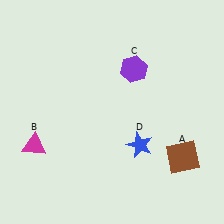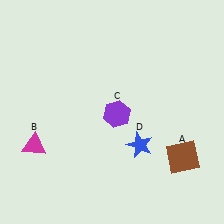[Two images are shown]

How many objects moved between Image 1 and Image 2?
1 object moved between the two images.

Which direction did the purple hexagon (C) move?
The purple hexagon (C) moved down.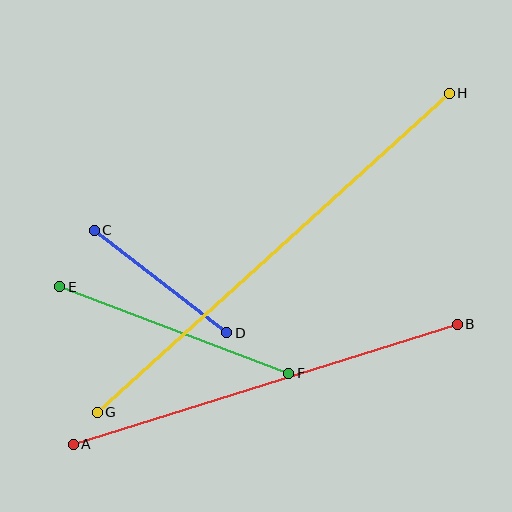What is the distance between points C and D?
The distance is approximately 167 pixels.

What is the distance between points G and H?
The distance is approximately 475 pixels.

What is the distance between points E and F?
The distance is approximately 245 pixels.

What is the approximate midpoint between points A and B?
The midpoint is at approximately (265, 384) pixels.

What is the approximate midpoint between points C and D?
The midpoint is at approximately (160, 281) pixels.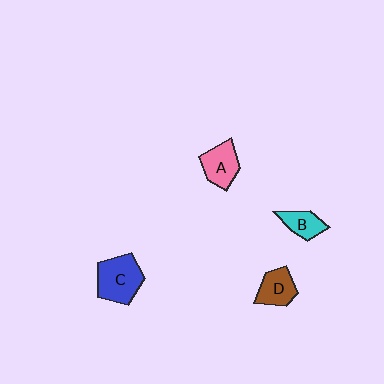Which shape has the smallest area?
Shape B (cyan).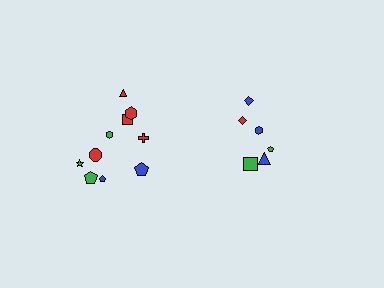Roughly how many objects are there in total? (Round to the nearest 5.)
Roughly 15 objects in total.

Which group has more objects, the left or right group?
The left group.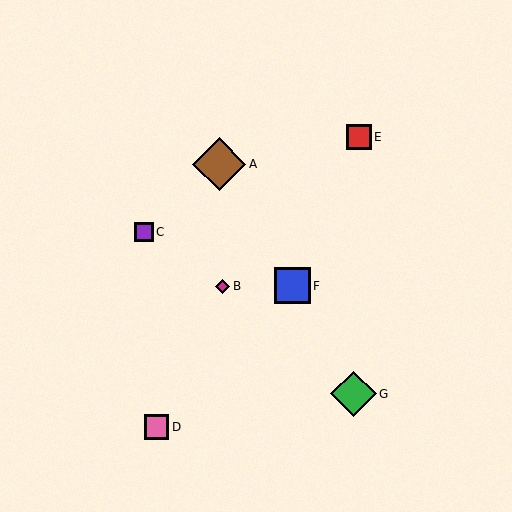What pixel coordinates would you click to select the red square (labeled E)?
Click at (359, 137) to select the red square E.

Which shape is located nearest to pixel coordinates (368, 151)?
The red square (labeled E) at (359, 137) is nearest to that location.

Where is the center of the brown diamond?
The center of the brown diamond is at (219, 164).